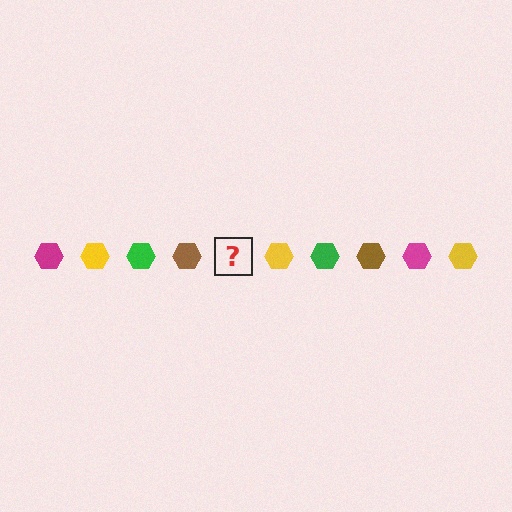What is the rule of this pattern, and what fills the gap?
The rule is that the pattern cycles through magenta, yellow, green, brown hexagons. The gap should be filled with a magenta hexagon.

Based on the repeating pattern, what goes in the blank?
The blank should be a magenta hexagon.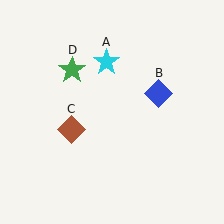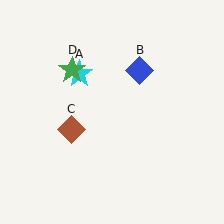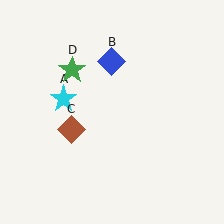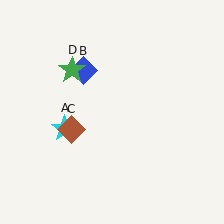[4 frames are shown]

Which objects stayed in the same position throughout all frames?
Brown diamond (object C) and green star (object D) remained stationary.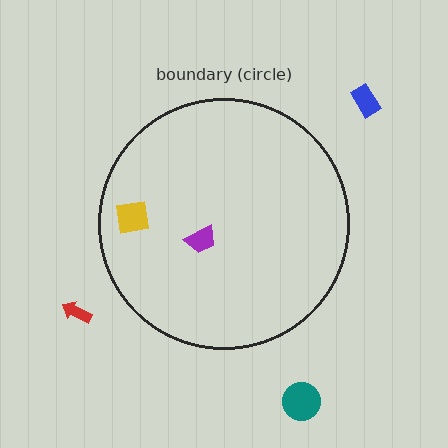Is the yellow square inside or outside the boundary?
Inside.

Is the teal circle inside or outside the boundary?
Outside.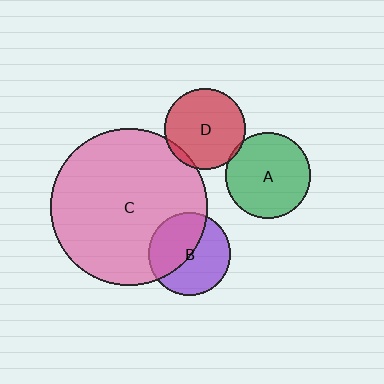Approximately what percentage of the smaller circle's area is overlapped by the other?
Approximately 5%.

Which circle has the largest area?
Circle C (pink).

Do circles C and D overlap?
Yes.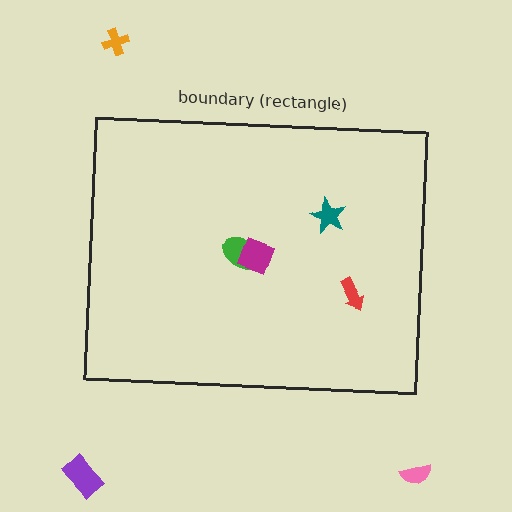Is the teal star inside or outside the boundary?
Inside.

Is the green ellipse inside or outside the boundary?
Inside.